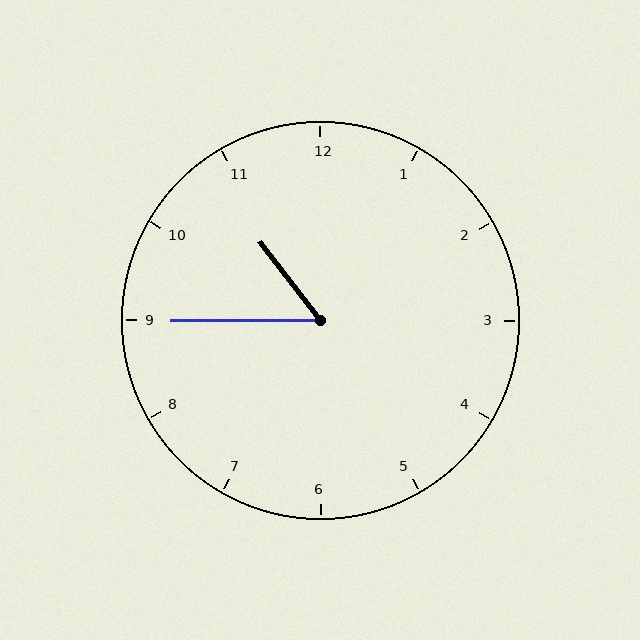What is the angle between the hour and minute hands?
Approximately 52 degrees.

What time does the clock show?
10:45.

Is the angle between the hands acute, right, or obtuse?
It is acute.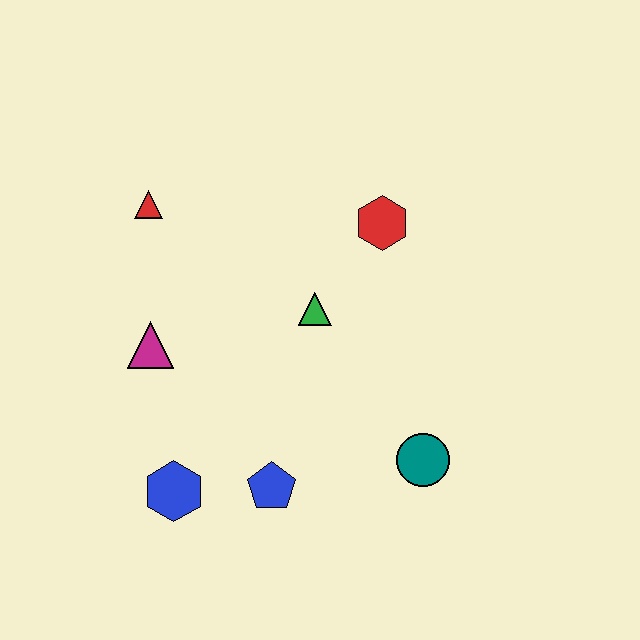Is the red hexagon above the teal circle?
Yes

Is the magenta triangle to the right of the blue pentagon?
No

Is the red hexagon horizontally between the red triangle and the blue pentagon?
No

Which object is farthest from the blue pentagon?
The red triangle is farthest from the blue pentagon.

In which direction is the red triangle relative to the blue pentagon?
The red triangle is above the blue pentagon.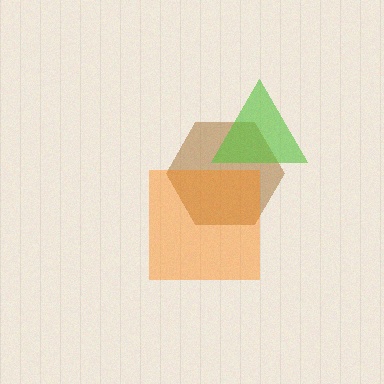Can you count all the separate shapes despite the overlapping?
Yes, there are 3 separate shapes.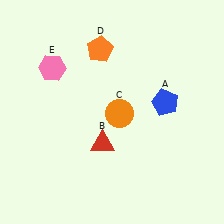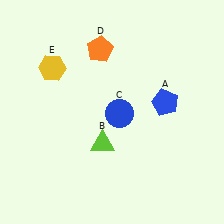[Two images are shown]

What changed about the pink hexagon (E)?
In Image 1, E is pink. In Image 2, it changed to yellow.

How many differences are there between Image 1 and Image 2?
There are 3 differences between the two images.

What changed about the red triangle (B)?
In Image 1, B is red. In Image 2, it changed to lime.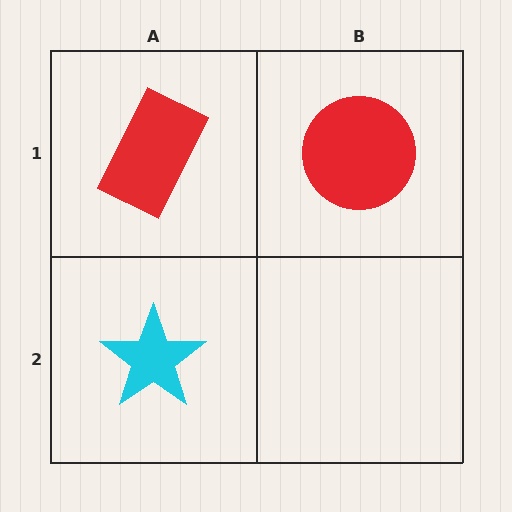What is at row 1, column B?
A red circle.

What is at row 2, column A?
A cyan star.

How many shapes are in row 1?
2 shapes.